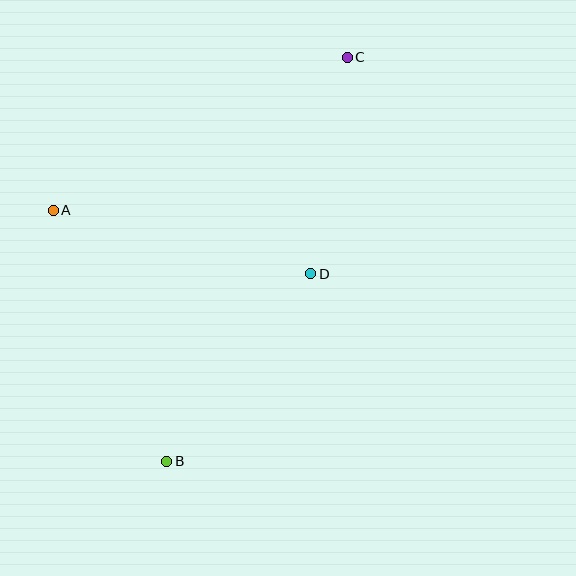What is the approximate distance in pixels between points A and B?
The distance between A and B is approximately 275 pixels.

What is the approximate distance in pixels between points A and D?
The distance between A and D is approximately 265 pixels.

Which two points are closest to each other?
Points C and D are closest to each other.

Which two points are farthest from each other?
Points B and C are farthest from each other.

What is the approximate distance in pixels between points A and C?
The distance between A and C is approximately 331 pixels.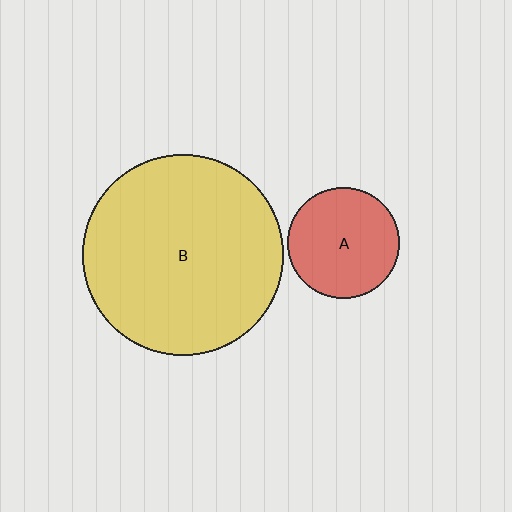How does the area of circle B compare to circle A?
Approximately 3.3 times.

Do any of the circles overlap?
No, none of the circles overlap.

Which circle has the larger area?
Circle B (yellow).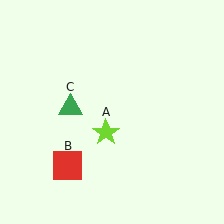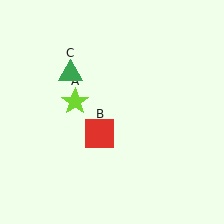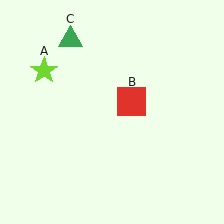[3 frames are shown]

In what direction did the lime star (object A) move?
The lime star (object A) moved up and to the left.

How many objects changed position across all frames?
3 objects changed position: lime star (object A), red square (object B), green triangle (object C).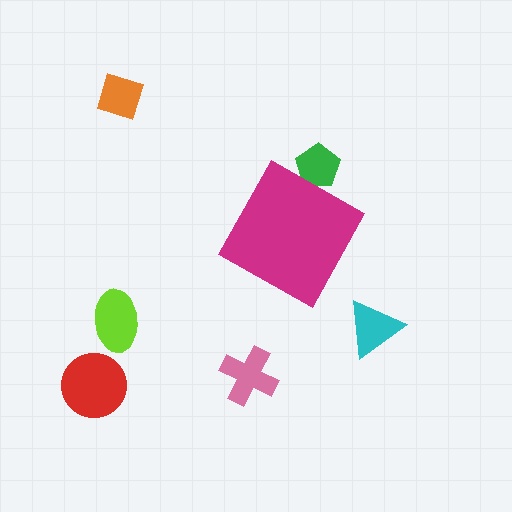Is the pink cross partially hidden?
No, the pink cross is fully visible.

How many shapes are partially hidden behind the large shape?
1 shape is partially hidden.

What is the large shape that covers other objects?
A magenta diamond.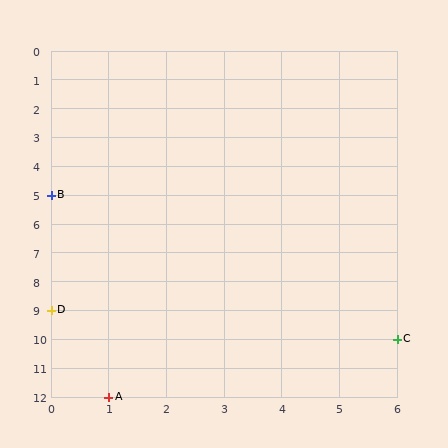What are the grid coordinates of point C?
Point C is at grid coordinates (6, 10).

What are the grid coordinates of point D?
Point D is at grid coordinates (0, 9).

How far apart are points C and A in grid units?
Points C and A are 5 columns and 2 rows apart (about 5.4 grid units diagonally).